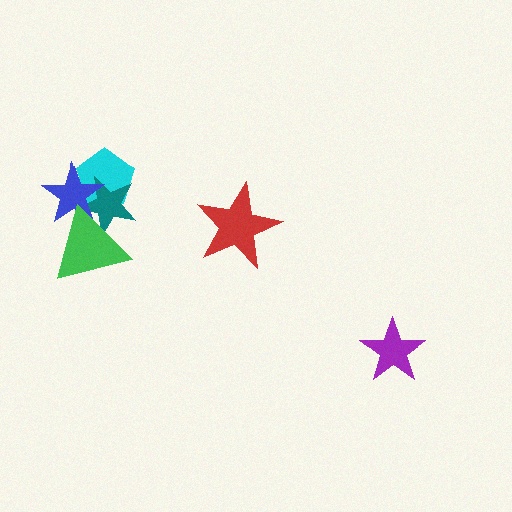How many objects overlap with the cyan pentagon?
2 objects overlap with the cyan pentagon.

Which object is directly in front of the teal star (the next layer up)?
The blue star is directly in front of the teal star.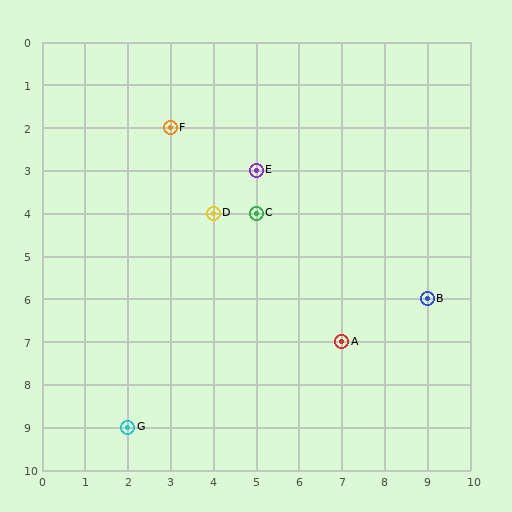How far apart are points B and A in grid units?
Points B and A are 2 columns and 1 row apart (about 2.2 grid units diagonally).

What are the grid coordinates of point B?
Point B is at grid coordinates (9, 6).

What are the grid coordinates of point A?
Point A is at grid coordinates (7, 7).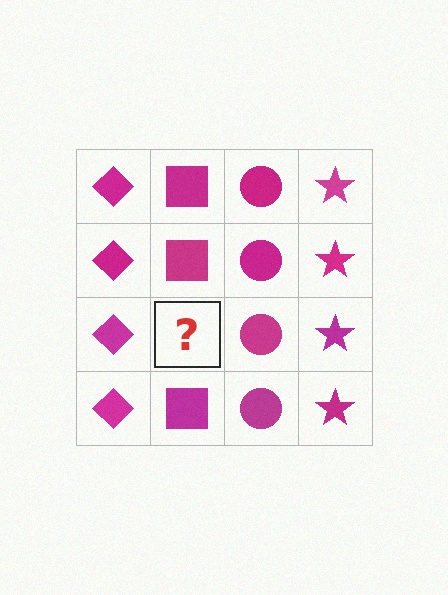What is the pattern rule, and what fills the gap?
The rule is that each column has a consistent shape. The gap should be filled with a magenta square.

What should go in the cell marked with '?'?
The missing cell should contain a magenta square.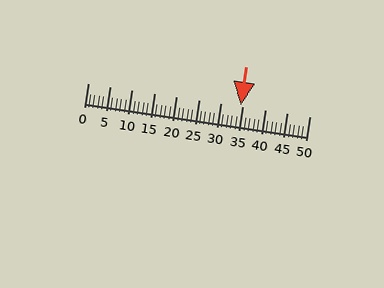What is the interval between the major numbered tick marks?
The major tick marks are spaced 5 units apart.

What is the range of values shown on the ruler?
The ruler shows values from 0 to 50.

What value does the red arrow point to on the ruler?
The red arrow points to approximately 34.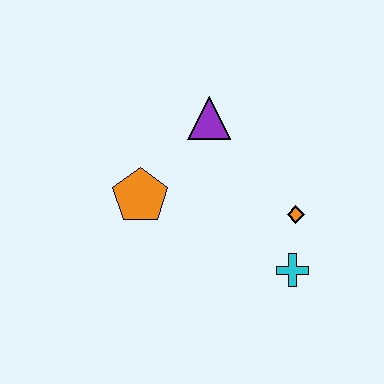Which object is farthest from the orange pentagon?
The cyan cross is farthest from the orange pentagon.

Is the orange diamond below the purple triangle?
Yes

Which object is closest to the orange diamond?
The cyan cross is closest to the orange diamond.